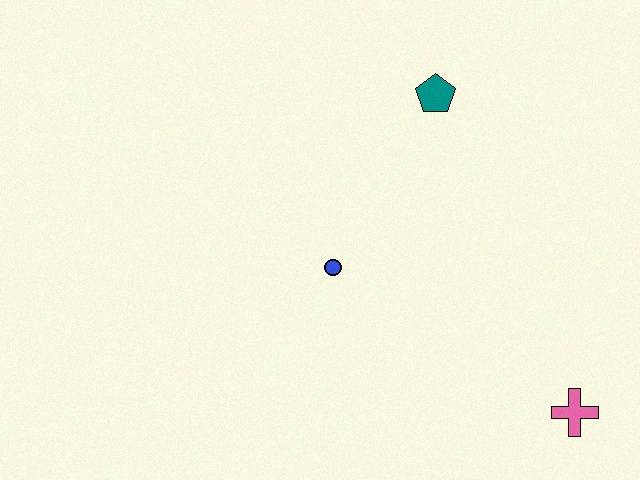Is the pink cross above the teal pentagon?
No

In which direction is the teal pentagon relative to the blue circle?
The teal pentagon is above the blue circle.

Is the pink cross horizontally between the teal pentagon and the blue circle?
No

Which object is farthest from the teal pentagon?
The pink cross is farthest from the teal pentagon.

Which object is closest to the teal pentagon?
The blue circle is closest to the teal pentagon.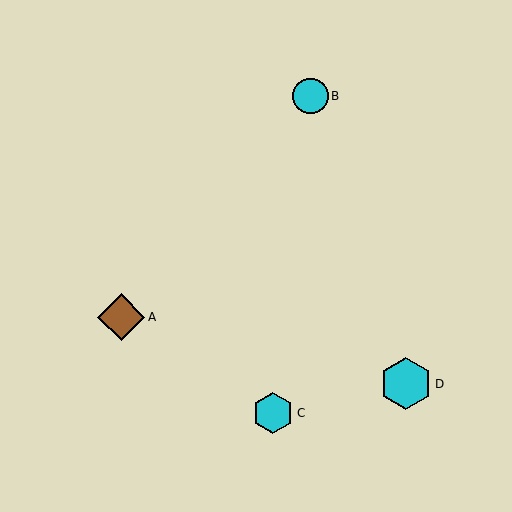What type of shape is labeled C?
Shape C is a cyan hexagon.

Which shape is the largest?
The cyan hexagon (labeled D) is the largest.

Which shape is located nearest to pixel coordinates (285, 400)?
The cyan hexagon (labeled C) at (273, 413) is nearest to that location.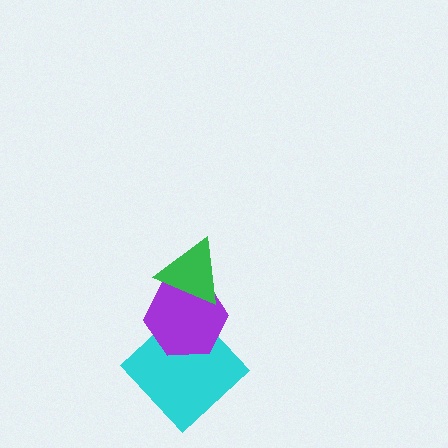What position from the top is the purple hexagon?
The purple hexagon is 2nd from the top.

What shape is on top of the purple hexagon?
The green triangle is on top of the purple hexagon.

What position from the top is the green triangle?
The green triangle is 1st from the top.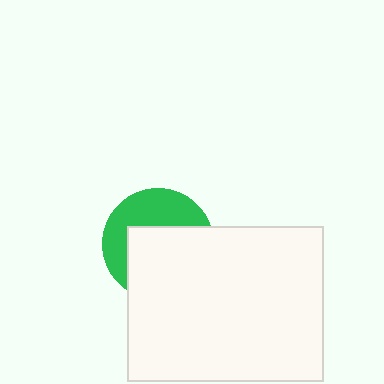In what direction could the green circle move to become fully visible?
The green circle could move toward the upper-left. That would shift it out from behind the white rectangle entirely.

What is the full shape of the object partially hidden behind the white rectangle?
The partially hidden object is a green circle.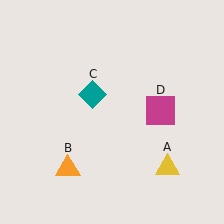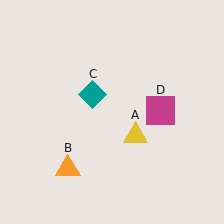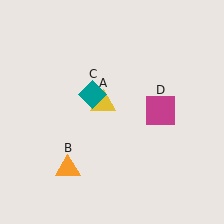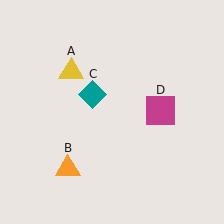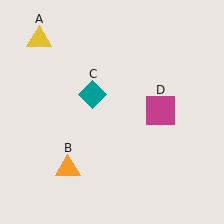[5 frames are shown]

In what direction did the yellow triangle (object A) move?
The yellow triangle (object A) moved up and to the left.